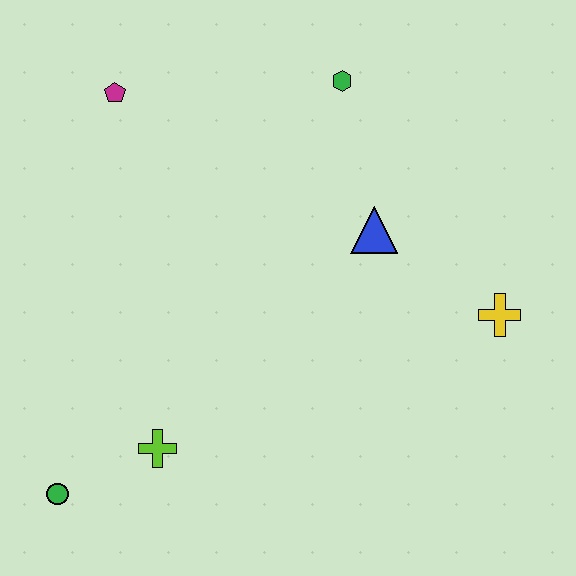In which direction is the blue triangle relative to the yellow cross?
The blue triangle is to the left of the yellow cross.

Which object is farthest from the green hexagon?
The green circle is farthest from the green hexagon.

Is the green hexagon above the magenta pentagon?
Yes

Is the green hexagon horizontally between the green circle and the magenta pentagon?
No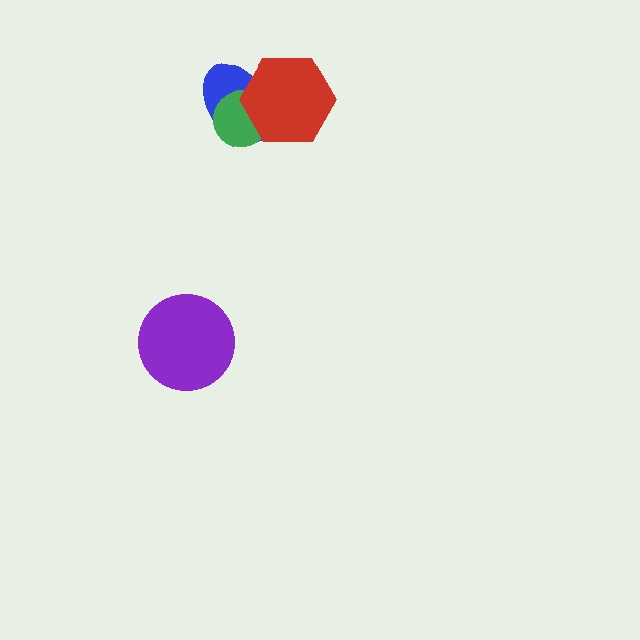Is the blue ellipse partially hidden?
Yes, it is partially covered by another shape.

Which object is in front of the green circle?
The red hexagon is in front of the green circle.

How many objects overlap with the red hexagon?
2 objects overlap with the red hexagon.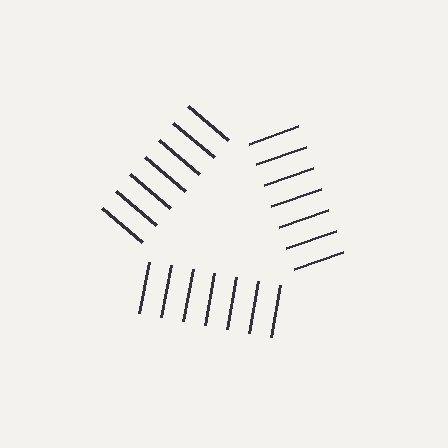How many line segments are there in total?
21 — 7 along each of the 3 edges.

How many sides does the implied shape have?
3 sides — the line-ends trace a triangle.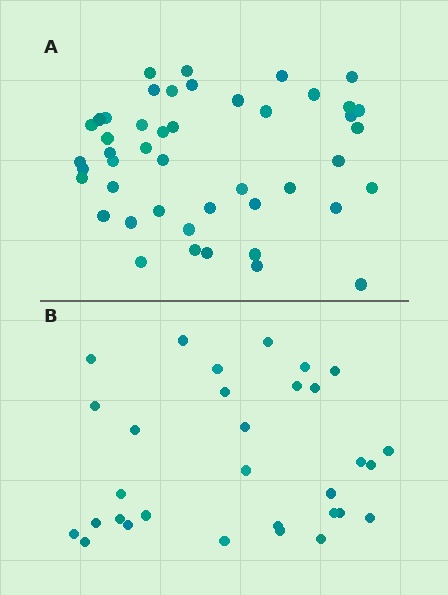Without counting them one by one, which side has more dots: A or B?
Region A (the top region) has more dots.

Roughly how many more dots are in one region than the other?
Region A has approximately 15 more dots than region B.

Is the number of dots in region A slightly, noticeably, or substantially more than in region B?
Region A has substantially more. The ratio is roughly 1.5 to 1.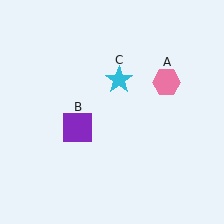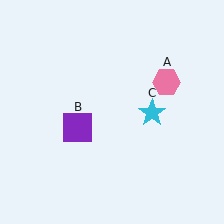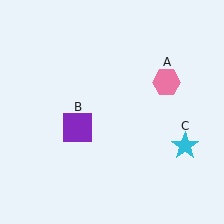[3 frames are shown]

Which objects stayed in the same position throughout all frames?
Pink hexagon (object A) and purple square (object B) remained stationary.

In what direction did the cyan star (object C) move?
The cyan star (object C) moved down and to the right.